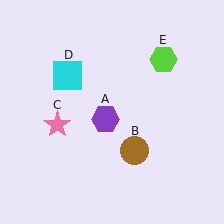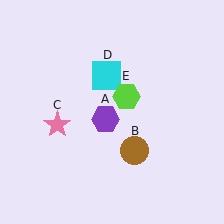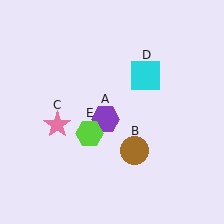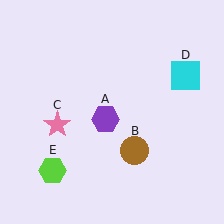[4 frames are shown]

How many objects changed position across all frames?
2 objects changed position: cyan square (object D), lime hexagon (object E).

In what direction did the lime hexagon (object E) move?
The lime hexagon (object E) moved down and to the left.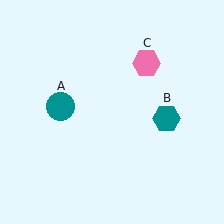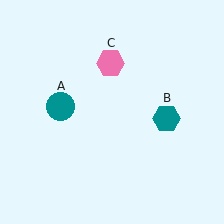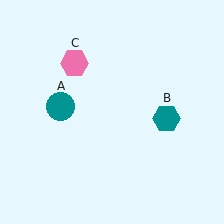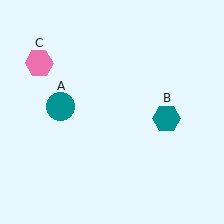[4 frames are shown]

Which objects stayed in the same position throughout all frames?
Teal circle (object A) and teal hexagon (object B) remained stationary.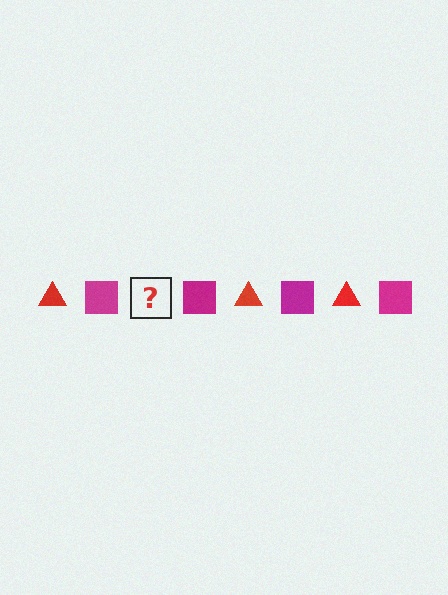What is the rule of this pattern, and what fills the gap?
The rule is that the pattern alternates between red triangle and magenta square. The gap should be filled with a red triangle.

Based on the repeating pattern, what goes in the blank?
The blank should be a red triangle.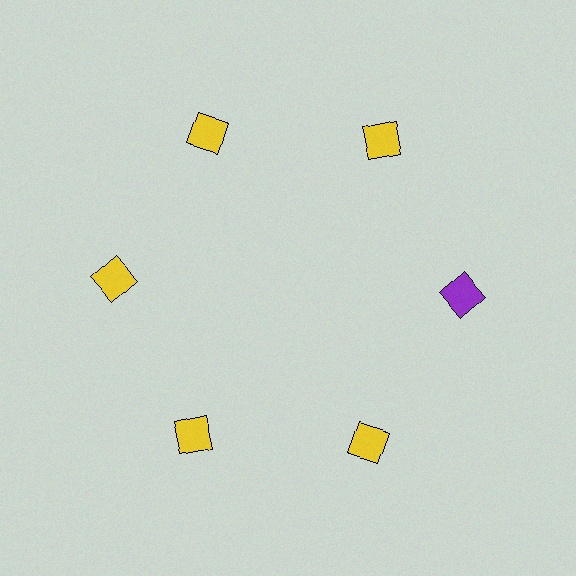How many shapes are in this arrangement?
There are 6 shapes arranged in a ring pattern.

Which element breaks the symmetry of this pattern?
The purple square at roughly the 3 o'clock position breaks the symmetry. All other shapes are yellow squares.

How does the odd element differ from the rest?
It has a different color: purple instead of yellow.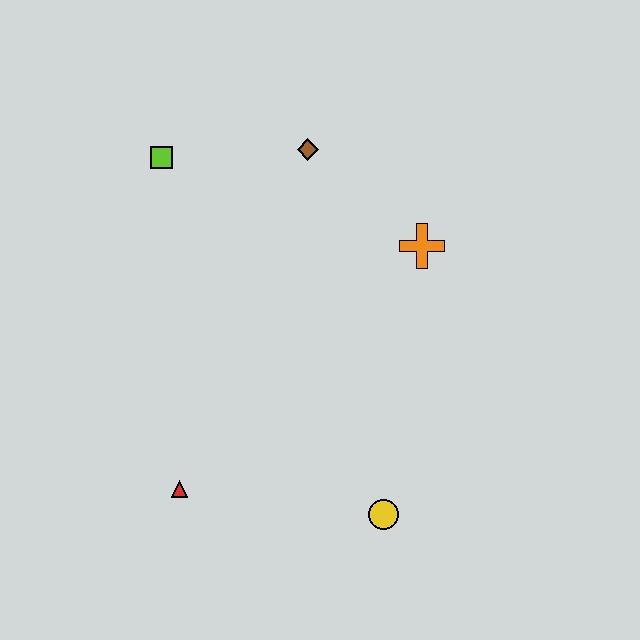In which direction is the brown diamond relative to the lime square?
The brown diamond is to the right of the lime square.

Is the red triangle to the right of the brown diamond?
No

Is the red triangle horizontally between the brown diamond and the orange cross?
No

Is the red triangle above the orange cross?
No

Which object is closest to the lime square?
The brown diamond is closest to the lime square.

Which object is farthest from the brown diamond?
The yellow circle is farthest from the brown diamond.